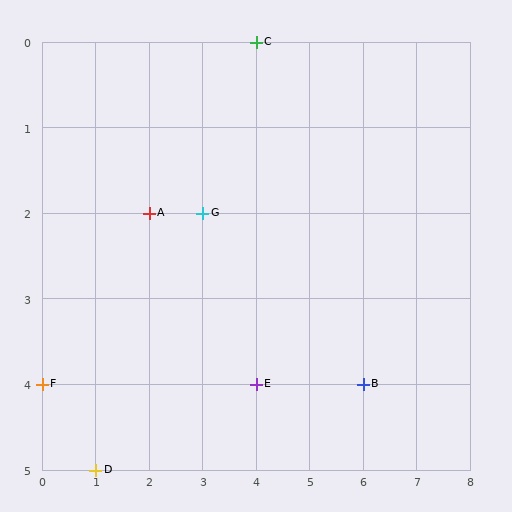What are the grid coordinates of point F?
Point F is at grid coordinates (0, 4).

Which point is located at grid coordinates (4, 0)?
Point C is at (4, 0).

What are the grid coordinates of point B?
Point B is at grid coordinates (6, 4).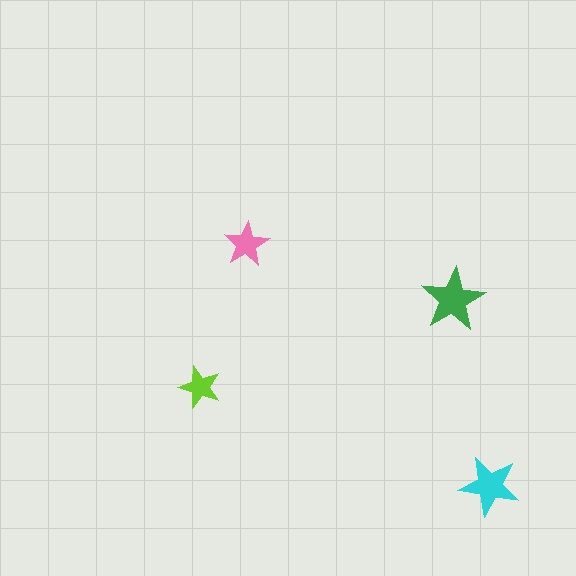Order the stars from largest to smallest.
the green one, the cyan one, the pink one, the lime one.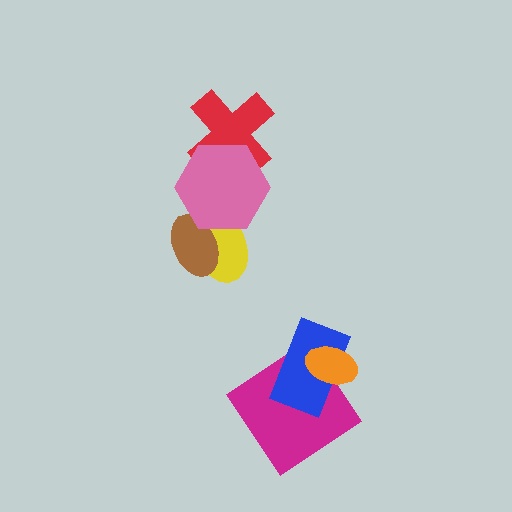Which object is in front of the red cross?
The pink hexagon is in front of the red cross.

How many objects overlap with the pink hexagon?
3 objects overlap with the pink hexagon.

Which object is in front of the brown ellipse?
The pink hexagon is in front of the brown ellipse.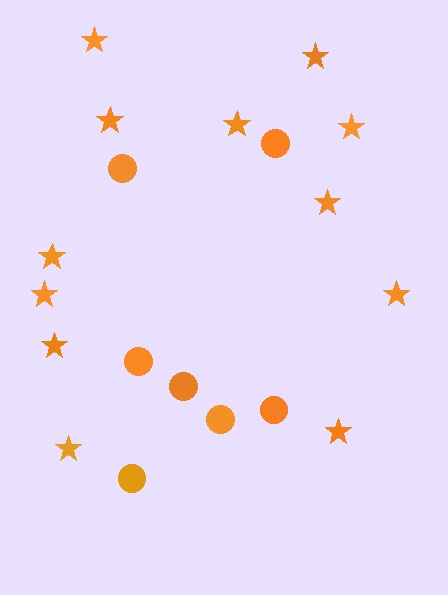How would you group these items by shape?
There are 2 groups: one group of circles (7) and one group of stars (12).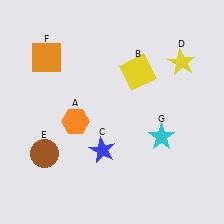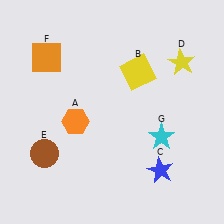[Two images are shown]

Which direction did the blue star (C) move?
The blue star (C) moved right.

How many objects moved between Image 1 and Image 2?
1 object moved between the two images.